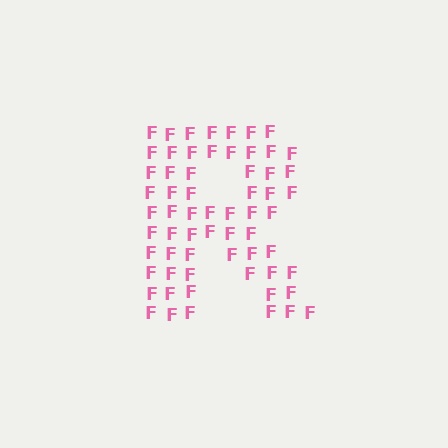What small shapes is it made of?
It is made of small letter F's.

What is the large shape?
The large shape is the letter R.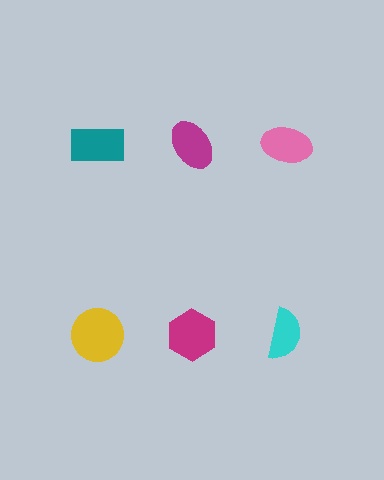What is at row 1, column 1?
A teal rectangle.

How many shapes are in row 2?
3 shapes.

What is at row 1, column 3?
A pink ellipse.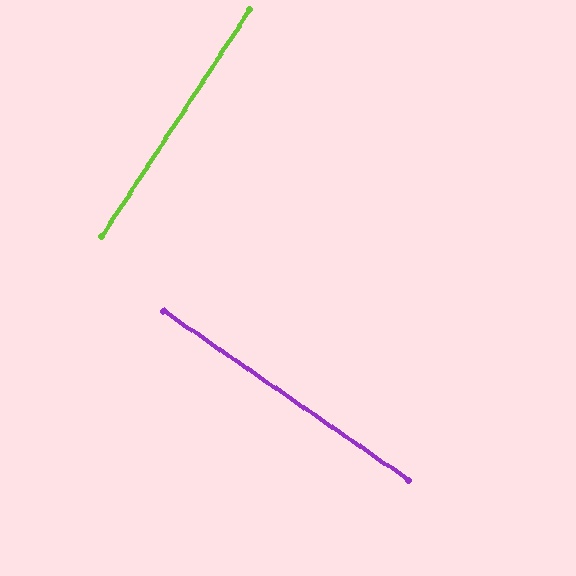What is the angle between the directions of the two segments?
Approximately 88 degrees.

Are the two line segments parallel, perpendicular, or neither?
Perpendicular — they meet at approximately 88°.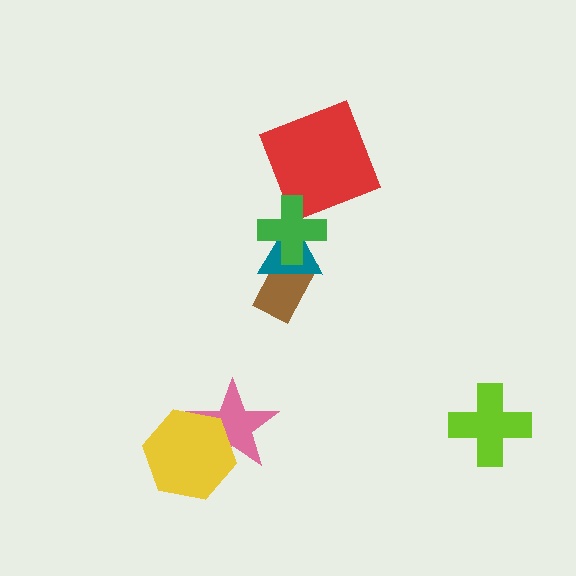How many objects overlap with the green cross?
2 objects overlap with the green cross.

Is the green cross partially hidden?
No, no other shape covers it.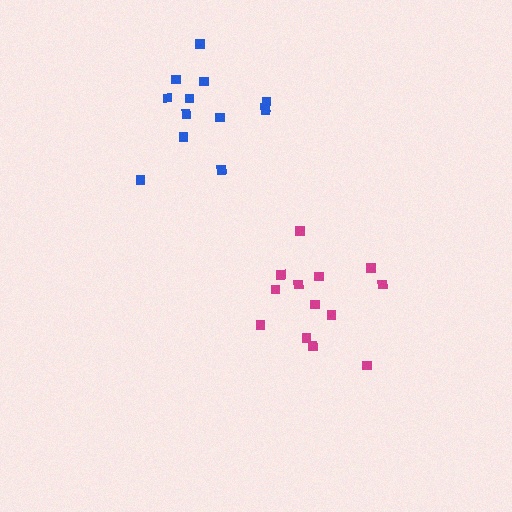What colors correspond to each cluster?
The clusters are colored: magenta, blue.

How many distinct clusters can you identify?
There are 2 distinct clusters.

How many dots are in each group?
Group 1: 13 dots, Group 2: 13 dots (26 total).